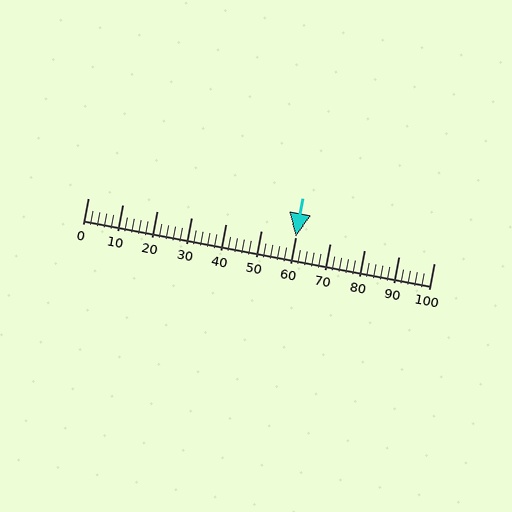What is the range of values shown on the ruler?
The ruler shows values from 0 to 100.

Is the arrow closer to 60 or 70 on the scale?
The arrow is closer to 60.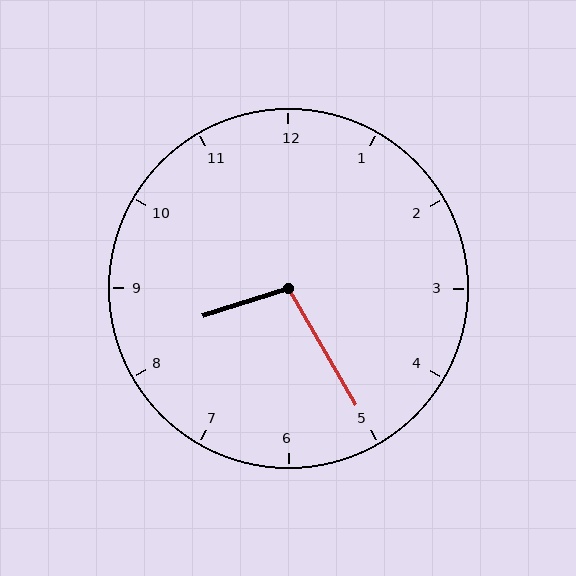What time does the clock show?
8:25.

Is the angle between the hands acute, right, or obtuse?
It is obtuse.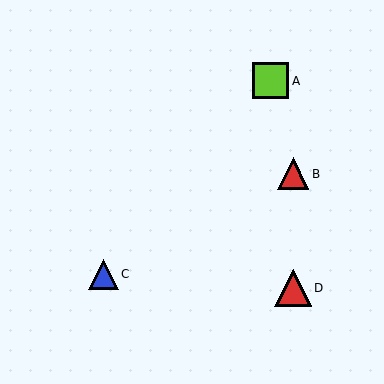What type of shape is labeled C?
Shape C is a blue triangle.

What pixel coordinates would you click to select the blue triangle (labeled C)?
Click at (104, 274) to select the blue triangle C.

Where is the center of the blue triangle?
The center of the blue triangle is at (104, 274).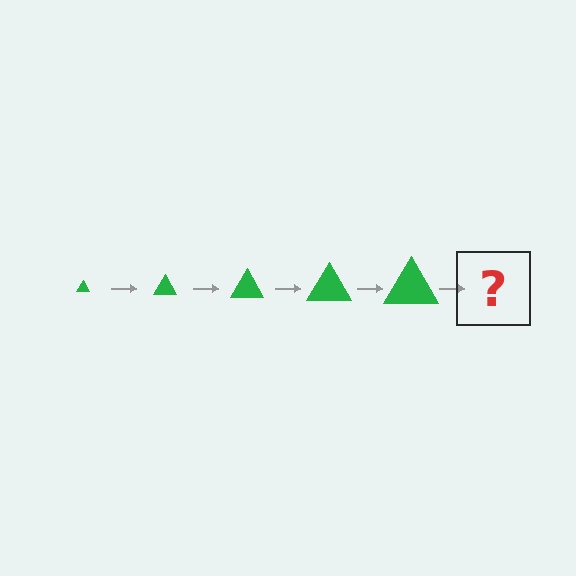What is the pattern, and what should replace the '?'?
The pattern is that the triangle gets progressively larger each step. The '?' should be a green triangle, larger than the previous one.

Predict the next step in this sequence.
The next step is a green triangle, larger than the previous one.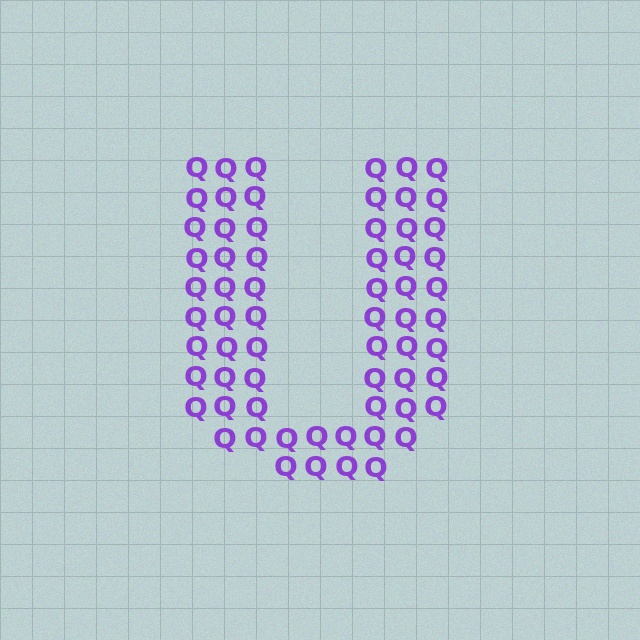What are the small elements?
The small elements are letter Q's.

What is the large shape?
The large shape is the letter U.